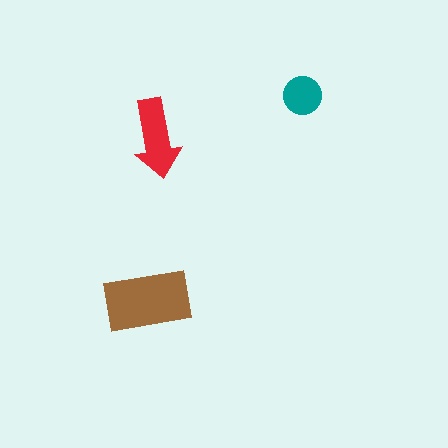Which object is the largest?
The brown rectangle.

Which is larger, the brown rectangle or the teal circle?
The brown rectangle.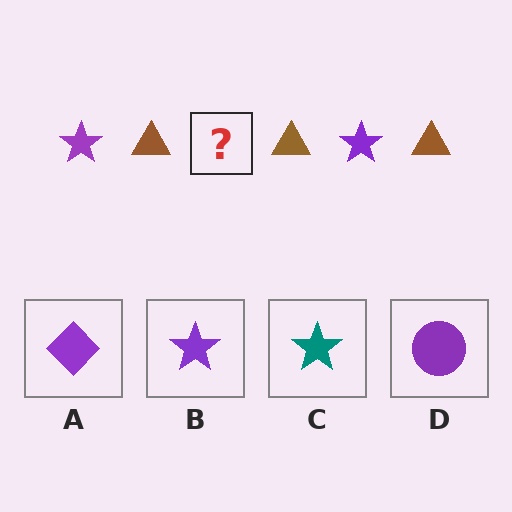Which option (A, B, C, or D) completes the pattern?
B.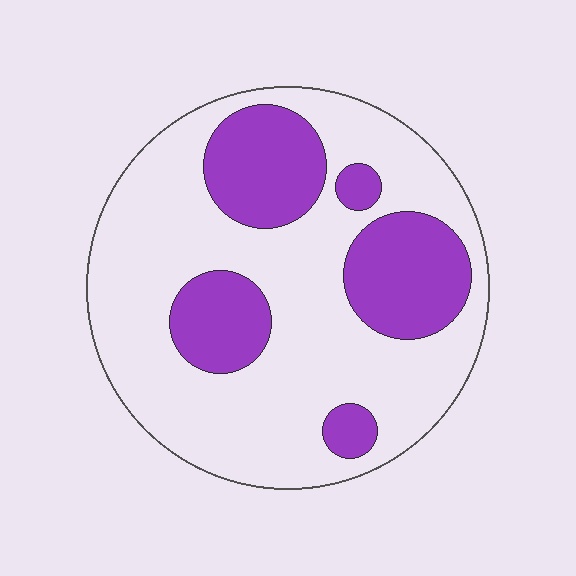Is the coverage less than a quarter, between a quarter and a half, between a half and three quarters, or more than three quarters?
Between a quarter and a half.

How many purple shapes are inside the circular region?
5.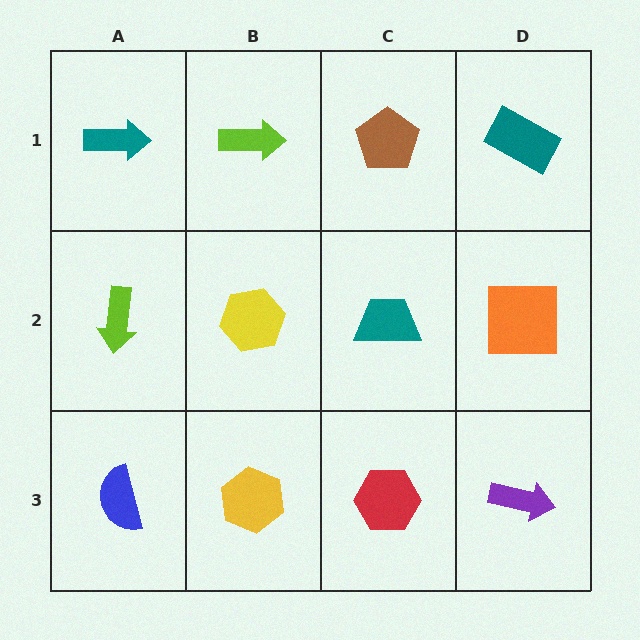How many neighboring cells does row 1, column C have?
3.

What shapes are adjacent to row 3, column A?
A lime arrow (row 2, column A), a yellow hexagon (row 3, column B).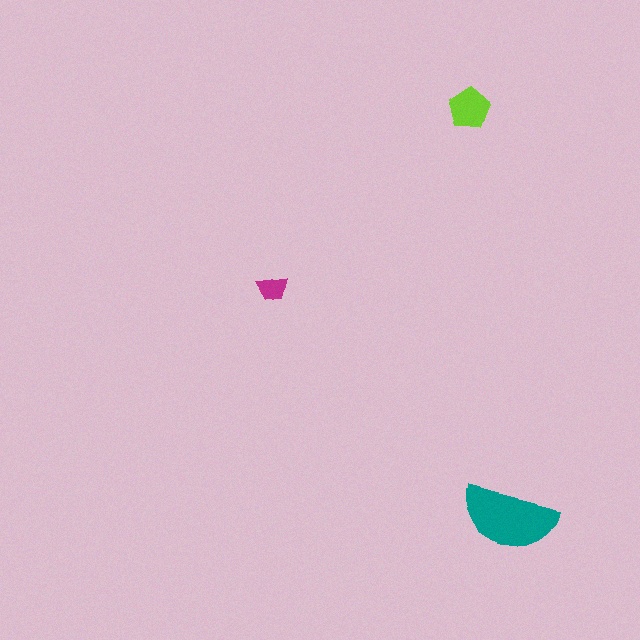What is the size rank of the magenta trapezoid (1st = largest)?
3rd.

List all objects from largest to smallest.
The teal semicircle, the lime pentagon, the magenta trapezoid.